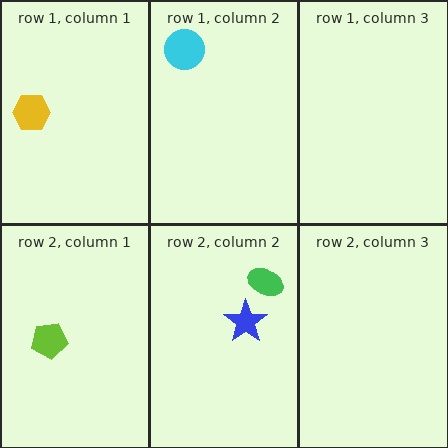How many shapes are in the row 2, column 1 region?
1.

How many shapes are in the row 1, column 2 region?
1.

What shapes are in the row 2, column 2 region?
The green ellipse, the blue star.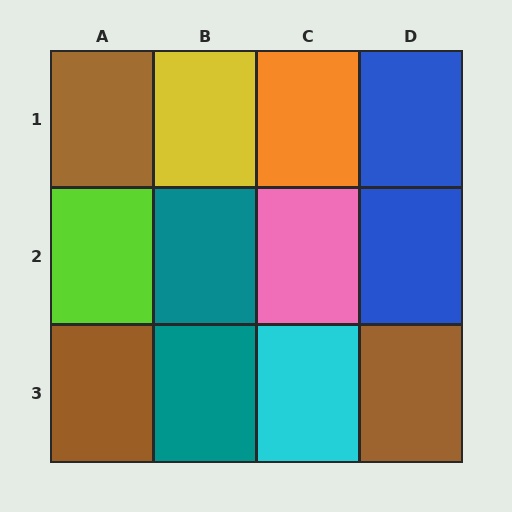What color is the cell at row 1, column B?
Yellow.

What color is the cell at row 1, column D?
Blue.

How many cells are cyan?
1 cell is cyan.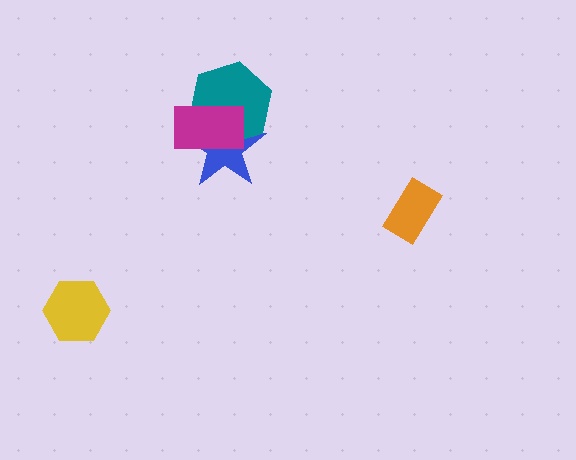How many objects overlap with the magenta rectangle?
2 objects overlap with the magenta rectangle.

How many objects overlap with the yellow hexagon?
0 objects overlap with the yellow hexagon.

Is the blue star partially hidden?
Yes, it is partially covered by another shape.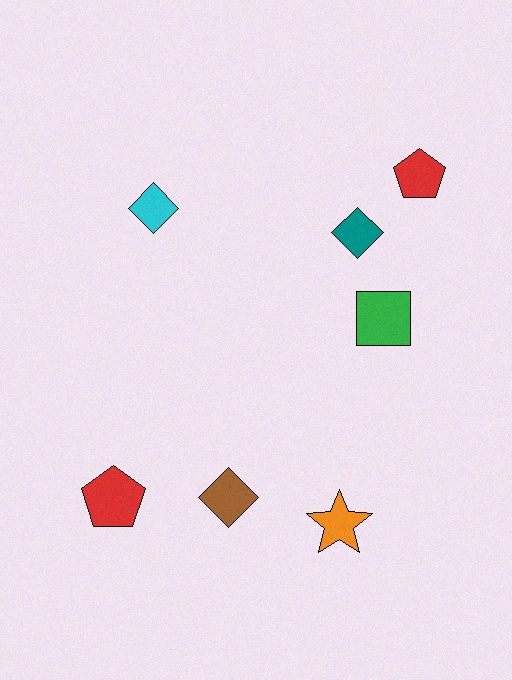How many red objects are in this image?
There are 2 red objects.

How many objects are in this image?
There are 7 objects.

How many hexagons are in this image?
There are no hexagons.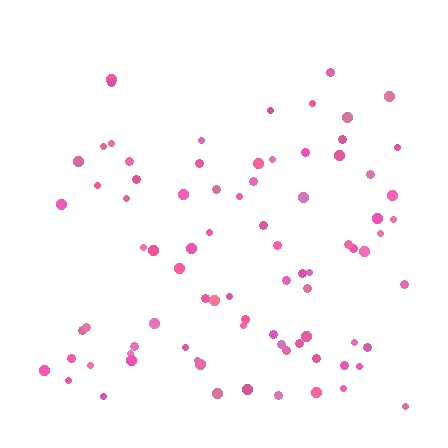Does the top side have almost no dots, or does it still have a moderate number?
Still a moderate number, just noticeably fewer than the bottom.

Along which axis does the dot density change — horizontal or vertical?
Vertical.